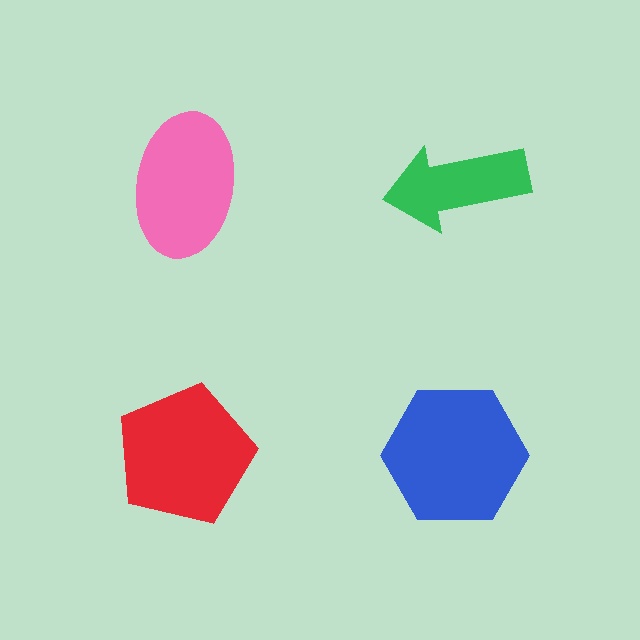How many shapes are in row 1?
2 shapes.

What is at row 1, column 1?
A pink ellipse.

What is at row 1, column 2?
A green arrow.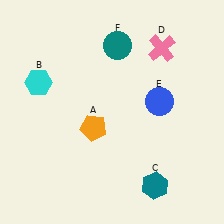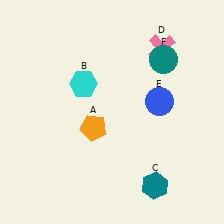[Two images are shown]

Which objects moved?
The objects that moved are: the cyan hexagon (B), the teal circle (F).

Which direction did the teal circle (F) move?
The teal circle (F) moved right.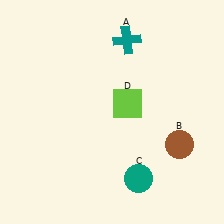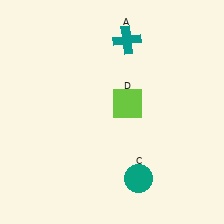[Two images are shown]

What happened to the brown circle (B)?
The brown circle (B) was removed in Image 2. It was in the bottom-right area of Image 1.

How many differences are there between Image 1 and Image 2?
There is 1 difference between the two images.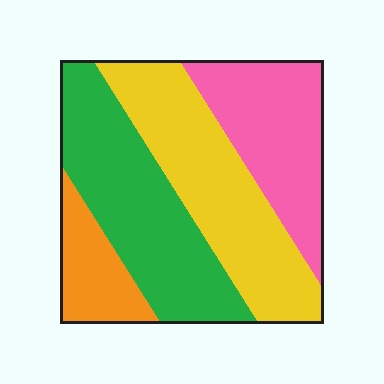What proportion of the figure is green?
Green covers roughly 30% of the figure.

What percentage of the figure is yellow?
Yellow covers 32% of the figure.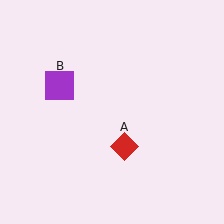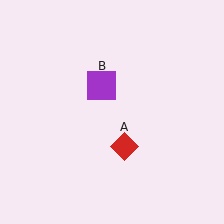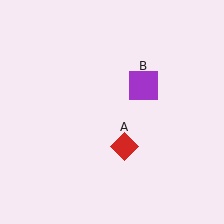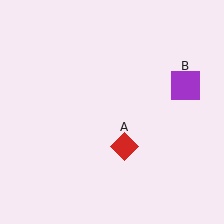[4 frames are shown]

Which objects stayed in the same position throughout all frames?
Red diamond (object A) remained stationary.